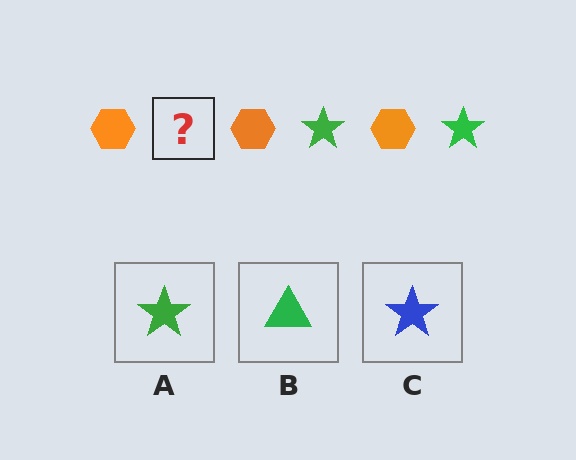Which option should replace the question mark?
Option A.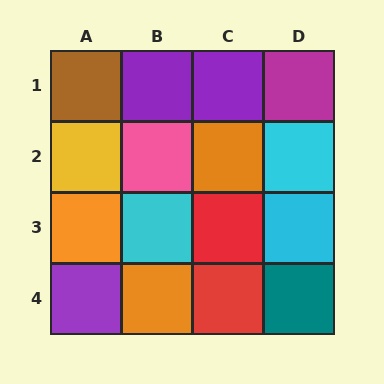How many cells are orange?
3 cells are orange.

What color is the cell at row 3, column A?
Orange.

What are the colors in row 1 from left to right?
Brown, purple, purple, magenta.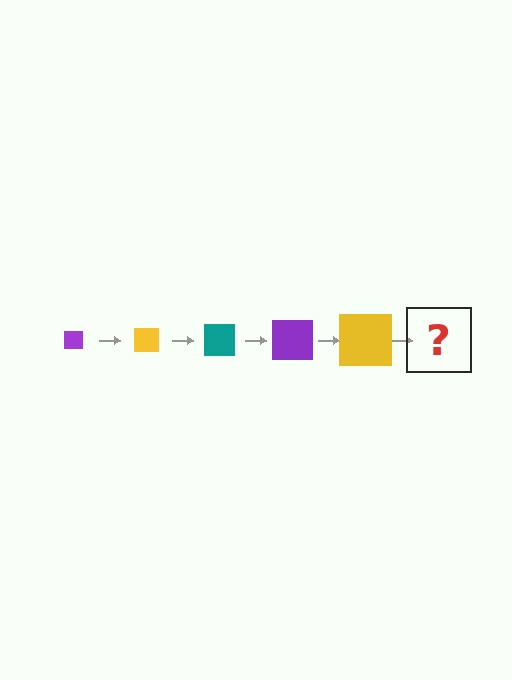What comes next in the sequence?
The next element should be a teal square, larger than the previous one.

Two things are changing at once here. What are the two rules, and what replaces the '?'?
The two rules are that the square grows larger each step and the color cycles through purple, yellow, and teal. The '?' should be a teal square, larger than the previous one.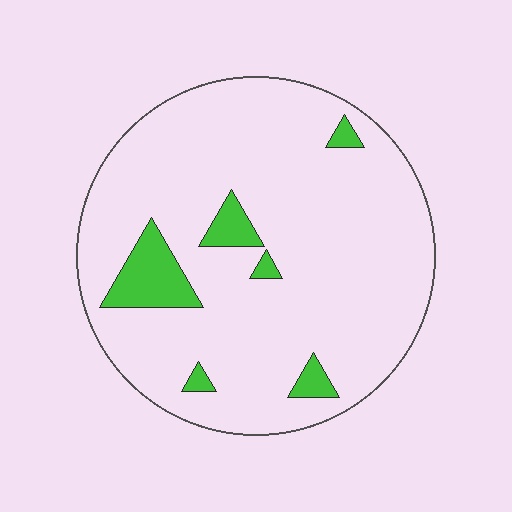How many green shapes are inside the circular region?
6.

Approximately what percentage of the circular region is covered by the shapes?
Approximately 10%.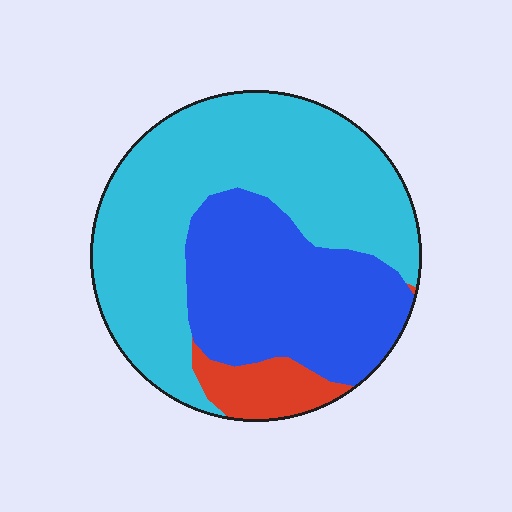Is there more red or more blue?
Blue.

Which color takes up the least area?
Red, at roughly 10%.